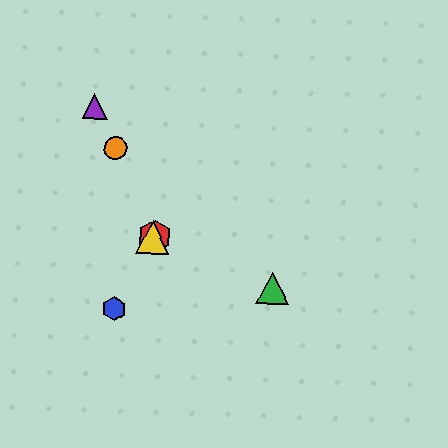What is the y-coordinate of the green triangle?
The green triangle is at y≈288.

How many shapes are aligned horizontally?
2 shapes (the red hexagon, the yellow triangle) are aligned horizontally.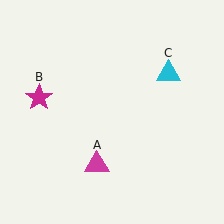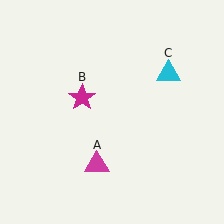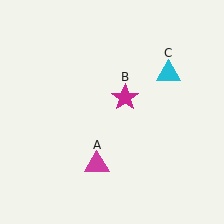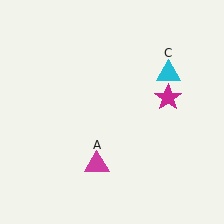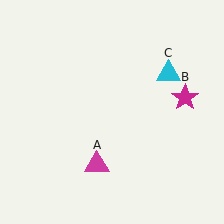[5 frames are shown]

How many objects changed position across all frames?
1 object changed position: magenta star (object B).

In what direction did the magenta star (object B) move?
The magenta star (object B) moved right.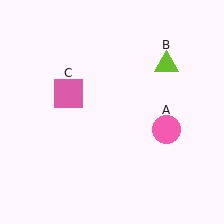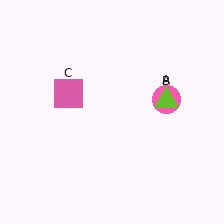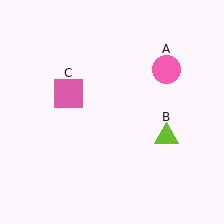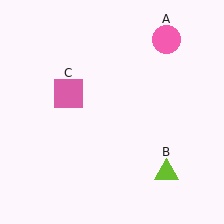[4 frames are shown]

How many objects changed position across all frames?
2 objects changed position: pink circle (object A), lime triangle (object B).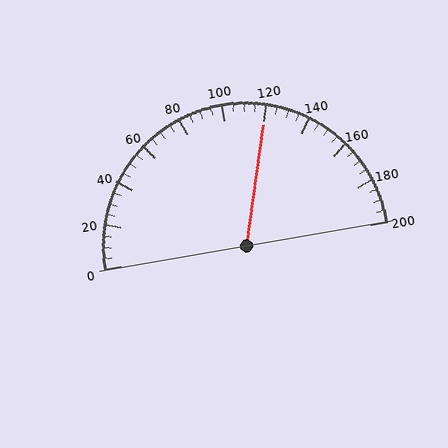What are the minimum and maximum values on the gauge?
The gauge ranges from 0 to 200.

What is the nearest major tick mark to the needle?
The nearest major tick mark is 120.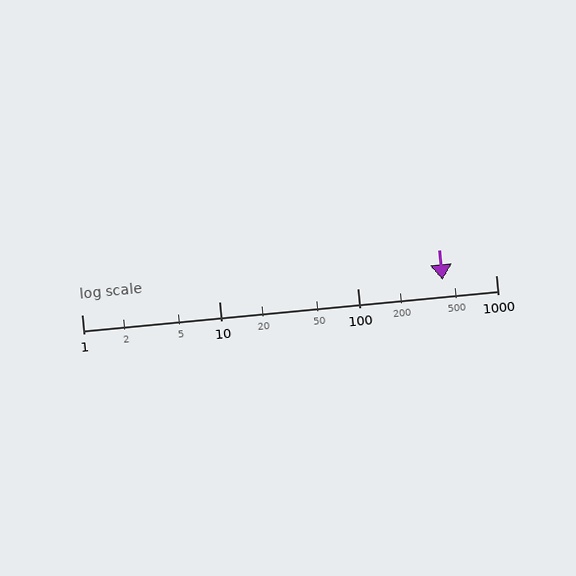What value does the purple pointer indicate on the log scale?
The pointer indicates approximately 410.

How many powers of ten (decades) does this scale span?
The scale spans 3 decades, from 1 to 1000.